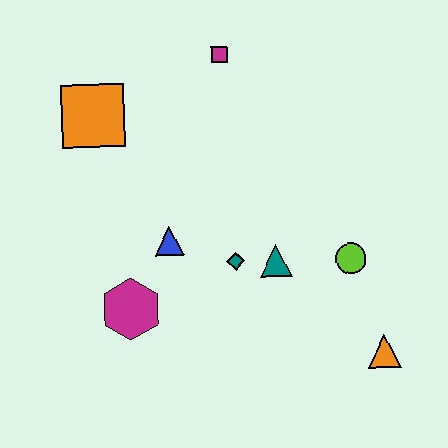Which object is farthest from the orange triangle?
The orange square is farthest from the orange triangle.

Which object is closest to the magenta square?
The orange square is closest to the magenta square.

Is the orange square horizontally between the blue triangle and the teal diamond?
No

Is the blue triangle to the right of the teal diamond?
No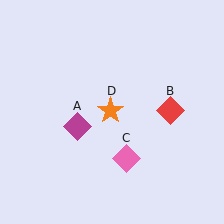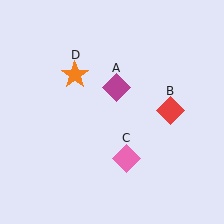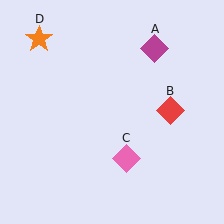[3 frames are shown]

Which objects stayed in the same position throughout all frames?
Red diamond (object B) and pink diamond (object C) remained stationary.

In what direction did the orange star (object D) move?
The orange star (object D) moved up and to the left.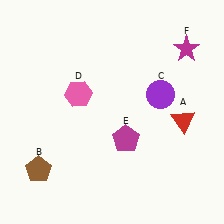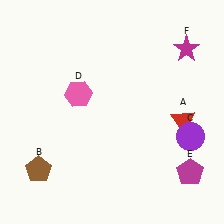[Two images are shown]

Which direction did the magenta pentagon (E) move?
The magenta pentagon (E) moved right.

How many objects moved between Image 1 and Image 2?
2 objects moved between the two images.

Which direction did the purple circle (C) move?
The purple circle (C) moved down.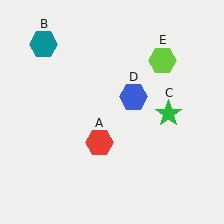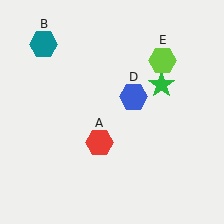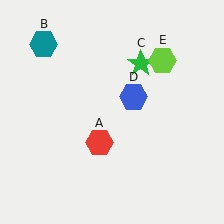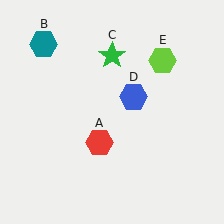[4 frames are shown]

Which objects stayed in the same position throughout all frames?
Red hexagon (object A) and teal hexagon (object B) and blue hexagon (object D) and lime hexagon (object E) remained stationary.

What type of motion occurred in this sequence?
The green star (object C) rotated counterclockwise around the center of the scene.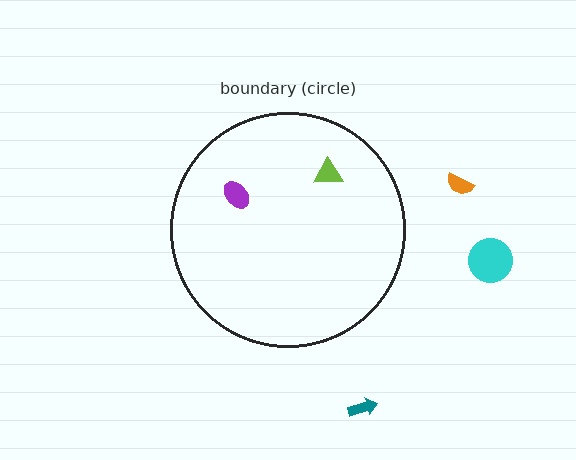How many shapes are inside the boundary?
2 inside, 3 outside.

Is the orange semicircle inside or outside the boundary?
Outside.